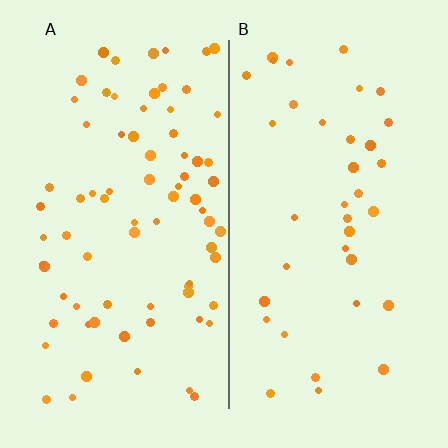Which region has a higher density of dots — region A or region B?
A (the left).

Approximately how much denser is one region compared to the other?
Approximately 2.1× — region A over region B.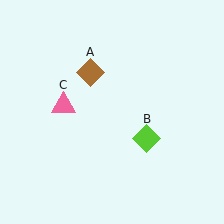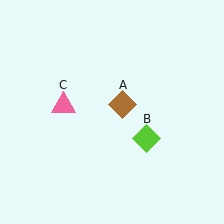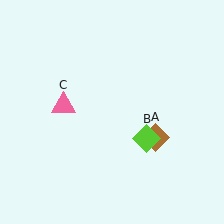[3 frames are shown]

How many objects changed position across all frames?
1 object changed position: brown diamond (object A).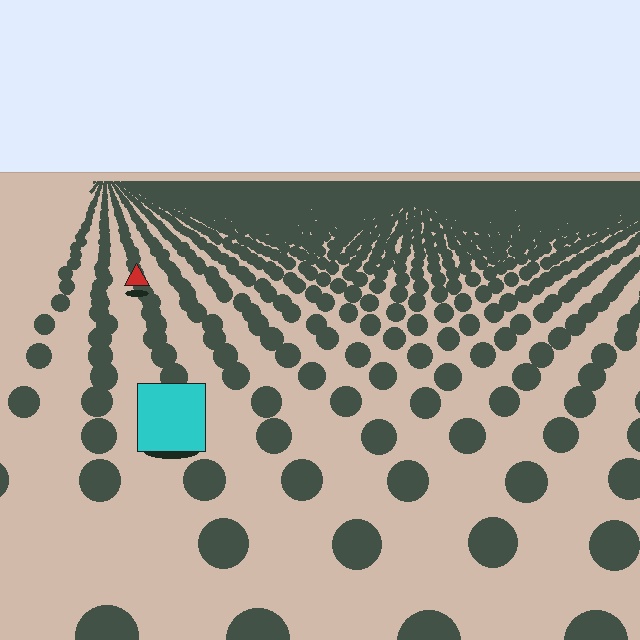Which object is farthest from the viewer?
The red triangle is farthest from the viewer. It appears smaller and the ground texture around it is denser.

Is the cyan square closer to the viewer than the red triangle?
Yes. The cyan square is closer — you can tell from the texture gradient: the ground texture is coarser near it.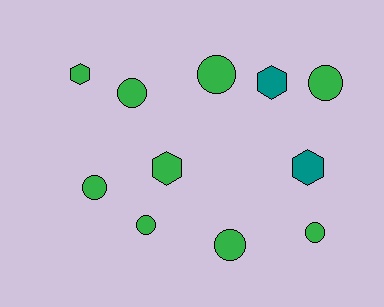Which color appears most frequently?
Green, with 9 objects.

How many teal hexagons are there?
There are 2 teal hexagons.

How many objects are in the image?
There are 11 objects.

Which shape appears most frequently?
Circle, with 7 objects.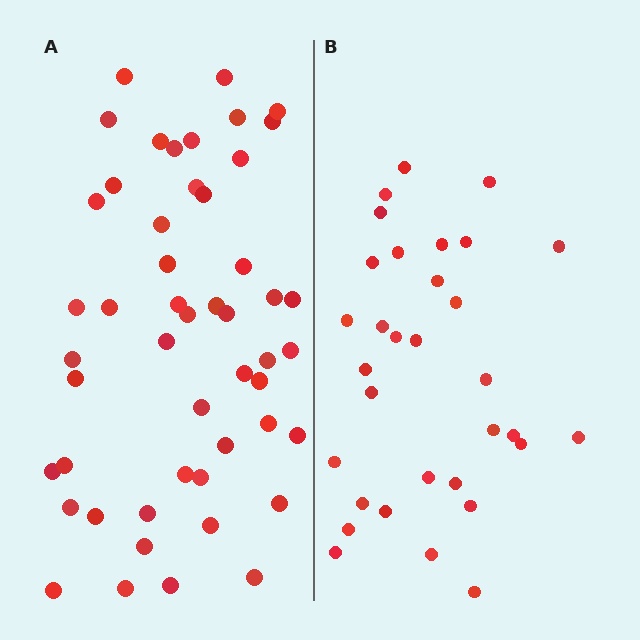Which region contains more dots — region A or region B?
Region A (the left region) has more dots.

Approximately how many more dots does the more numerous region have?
Region A has approximately 20 more dots than region B.